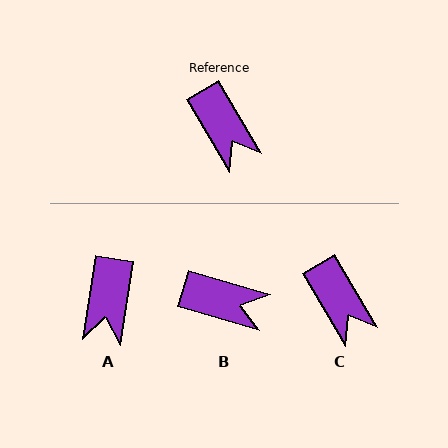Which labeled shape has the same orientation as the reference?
C.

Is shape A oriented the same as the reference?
No, it is off by about 39 degrees.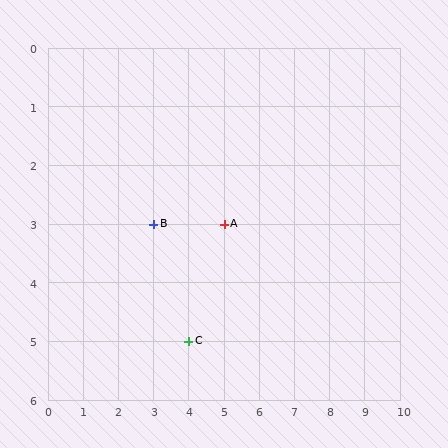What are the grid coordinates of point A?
Point A is at grid coordinates (5, 3).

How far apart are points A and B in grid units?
Points A and B are 2 columns apart.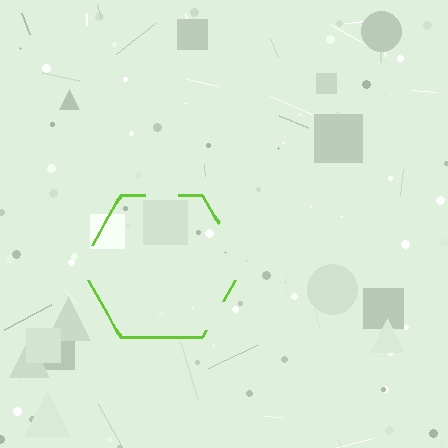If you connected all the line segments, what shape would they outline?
They would outline a hexagon.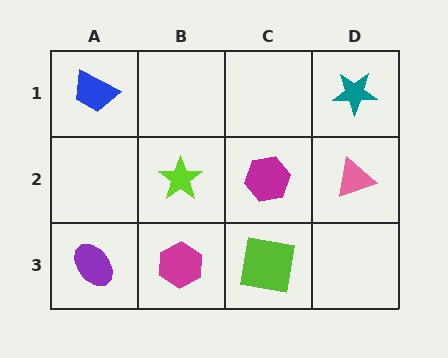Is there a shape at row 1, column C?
No, that cell is empty.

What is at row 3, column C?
A lime square.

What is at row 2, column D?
A pink triangle.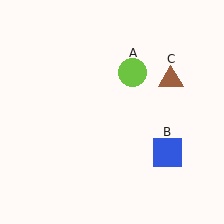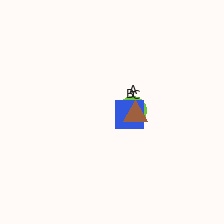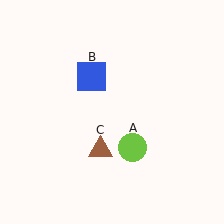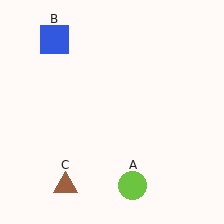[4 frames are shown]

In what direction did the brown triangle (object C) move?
The brown triangle (object C) moved down and to the left.